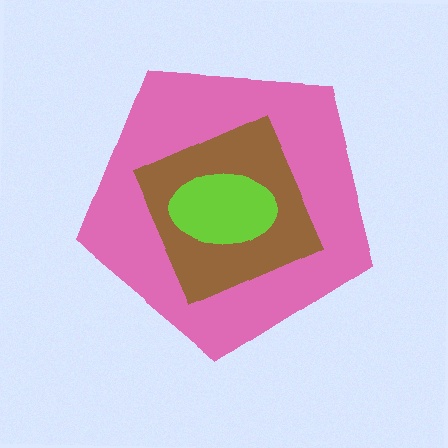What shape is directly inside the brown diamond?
The lime ellipse.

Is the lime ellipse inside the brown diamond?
Yes.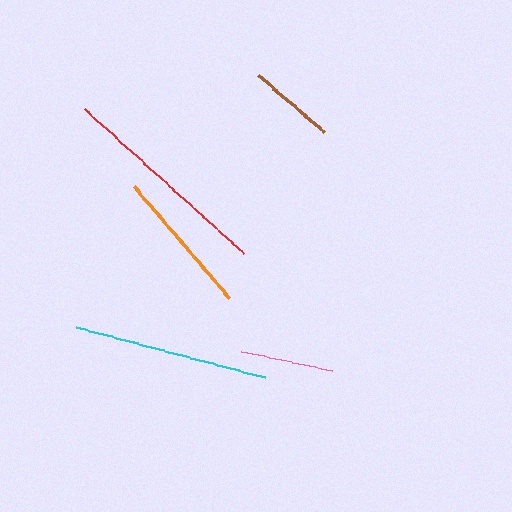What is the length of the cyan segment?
The cyan segment is approximately 195 pixels long.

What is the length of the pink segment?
The pink segment is approximately 92 pixels long.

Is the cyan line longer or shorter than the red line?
The red line is longer than the cyan line.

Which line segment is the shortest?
The brown line is the shortest at approximately 86 pixels.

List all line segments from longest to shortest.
From longest to shortest: red, cyan, orange, pink, brown.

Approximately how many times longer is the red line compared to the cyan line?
The red line is approximately 1.1 times the length of the cyan line.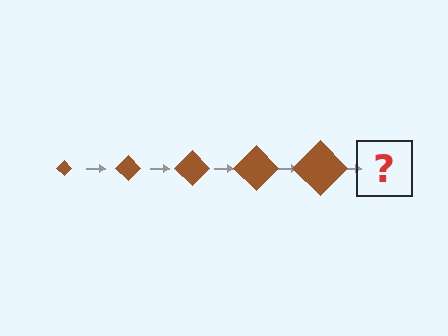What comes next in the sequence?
The next element should be a brown diamond, larger than the previous one.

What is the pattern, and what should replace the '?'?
The pattern is that the diamond gets progressively larger each step. The '?' should be a brown diamond, larger than the previous one.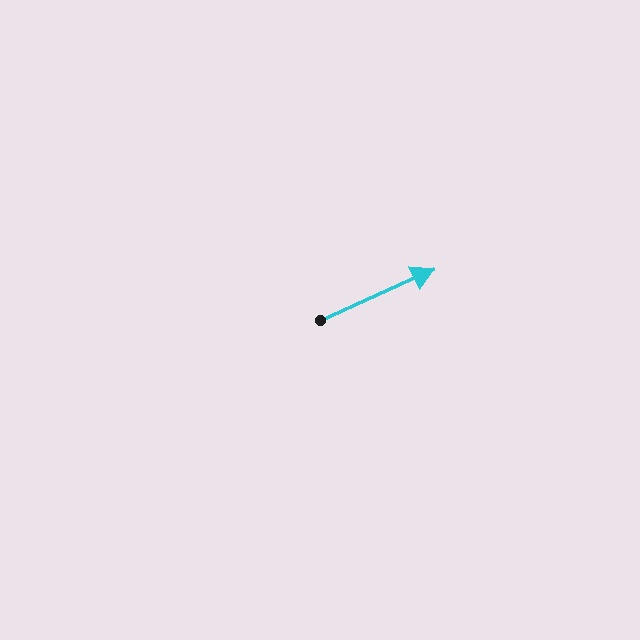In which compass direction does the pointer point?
Northeast.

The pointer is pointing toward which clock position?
Roughly 2 o'clock.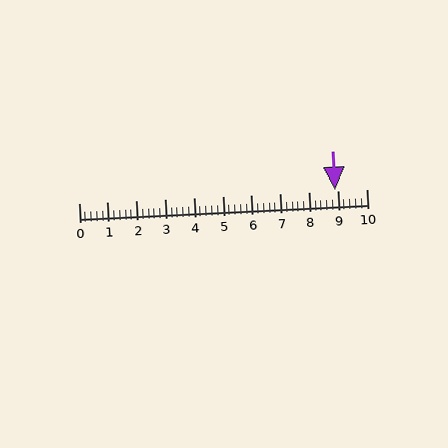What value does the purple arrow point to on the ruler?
The purple arrow points to approximately 8.9.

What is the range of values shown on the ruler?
The ruler shows values from 0 to 10.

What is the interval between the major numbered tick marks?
The major tick marks are spaced 1 units apart.